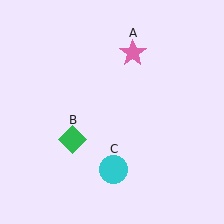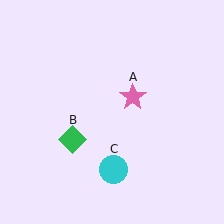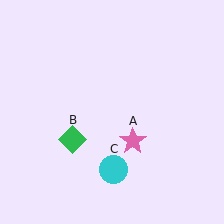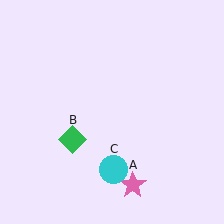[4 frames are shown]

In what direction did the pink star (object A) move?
The pink star (object A) moved down.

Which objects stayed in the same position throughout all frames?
Green diamond (object B) and cyan circle (object C) remained stationary.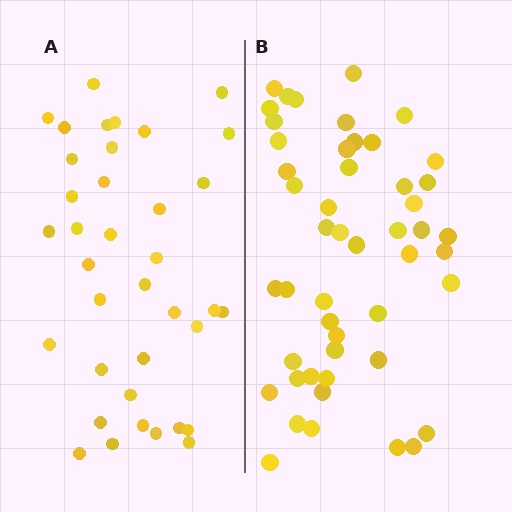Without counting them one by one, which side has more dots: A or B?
Region B (the right region) has more dots.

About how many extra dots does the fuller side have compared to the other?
Region B has roughly 12 or so more dots than region A.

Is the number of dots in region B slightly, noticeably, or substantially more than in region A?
Region B has noticeably more, but not dramatically so. The ratio is roughly 1.3 to 1.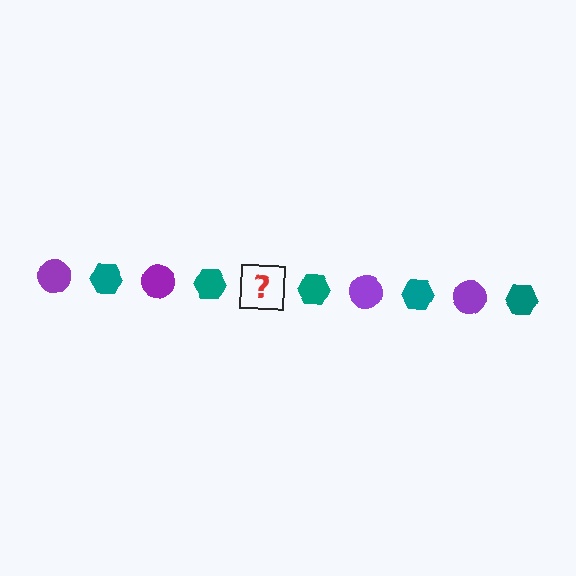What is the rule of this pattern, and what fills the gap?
The rule is that the pattern alternates between purple circle and teal hexagon. The gap should be filled with a purple circle.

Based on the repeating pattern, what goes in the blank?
The blank should be a purple circle.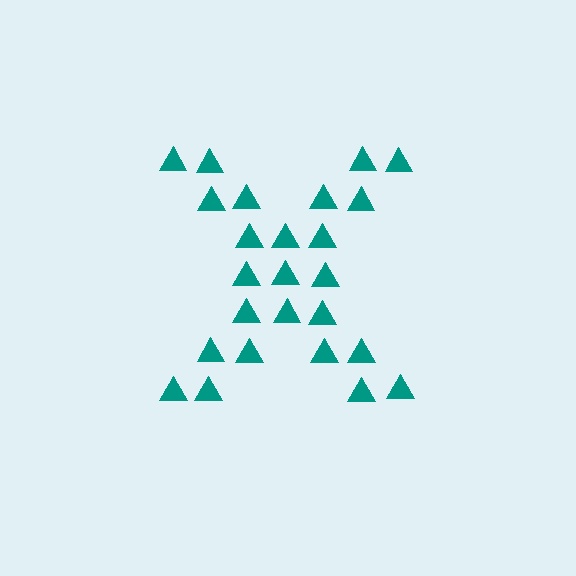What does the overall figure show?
The overall figure shows the letter X.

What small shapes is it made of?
It is made of small triangles.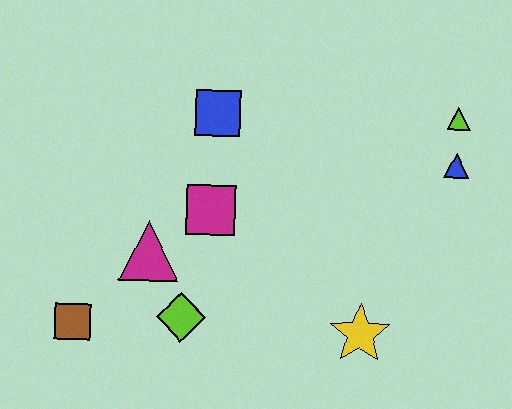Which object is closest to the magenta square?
The magenta triangle is closest to the magenta square.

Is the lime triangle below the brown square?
No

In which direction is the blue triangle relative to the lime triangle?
The blue triangle is below the lime triangle.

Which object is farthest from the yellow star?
The brown square is farthest from the yellow star.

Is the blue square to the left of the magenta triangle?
No